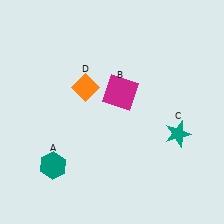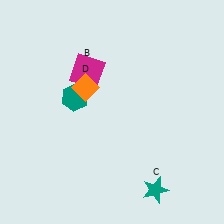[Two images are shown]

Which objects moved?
The objects that moved are: the teal hexagon (A), the magenta square (B), the teal star (C).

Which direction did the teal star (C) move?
The teal star (C) moved down.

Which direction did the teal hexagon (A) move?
The teal hexagon (A) moved up.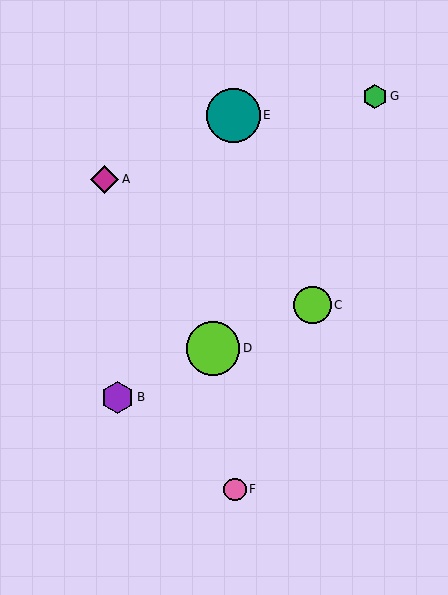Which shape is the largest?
The teal circle (labeled E) is the largest.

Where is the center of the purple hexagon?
The center of the purple hexagon is at (117, 397).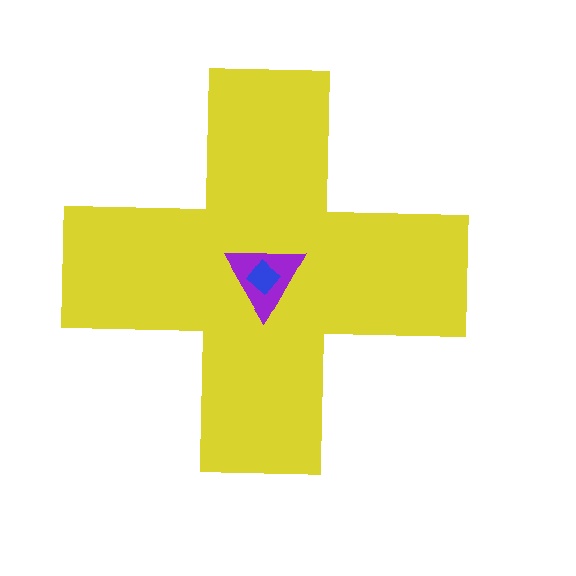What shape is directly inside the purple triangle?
The blue diamond.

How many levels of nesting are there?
3.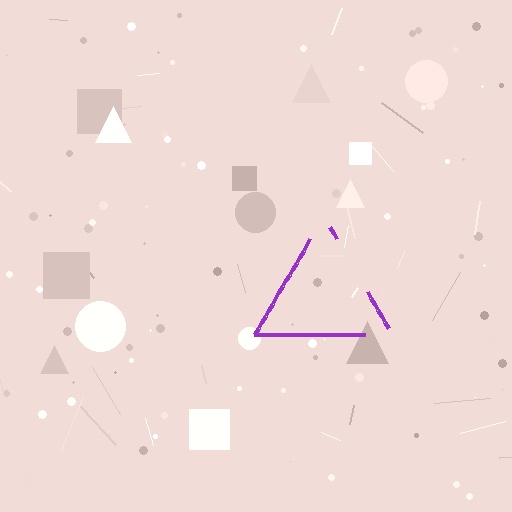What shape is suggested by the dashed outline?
The dashed outline suggests a triangle.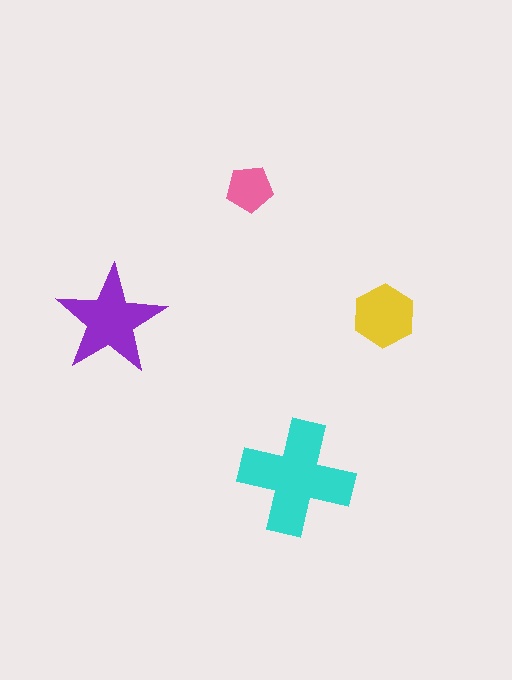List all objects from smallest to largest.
The pink pentagon, the yellow hexagon, the purple star, the cyan cross.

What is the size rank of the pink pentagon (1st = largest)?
4th.